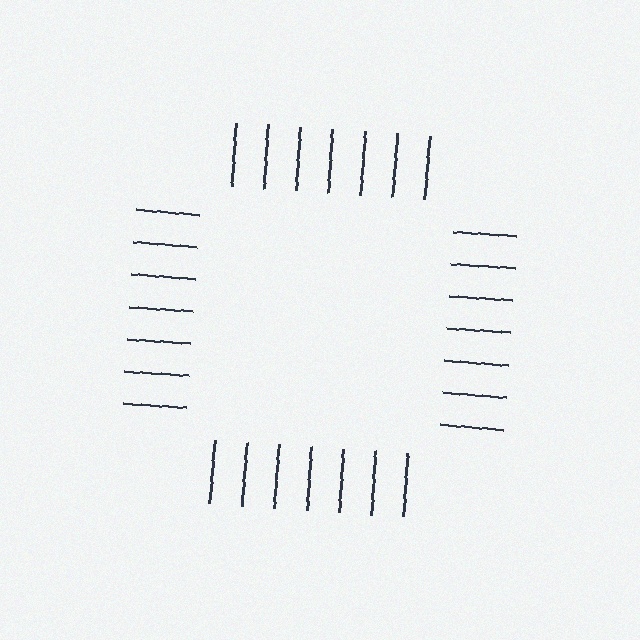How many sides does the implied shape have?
4 sides — the line-ends trace a square.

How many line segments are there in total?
28 — 7 along each of the 4 edges.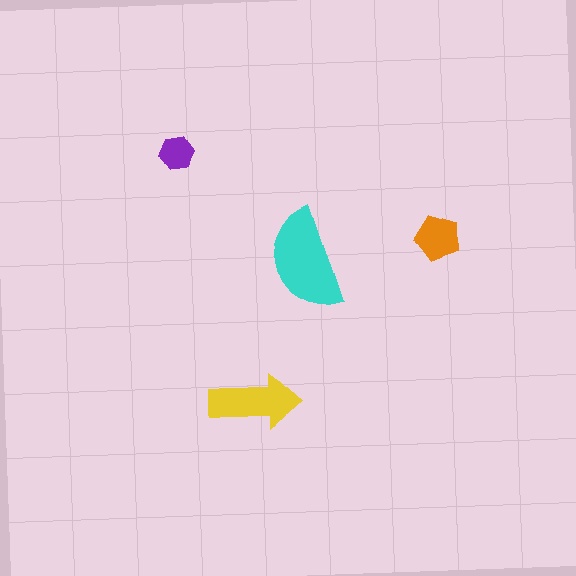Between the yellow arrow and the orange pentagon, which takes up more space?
The yellow arrow.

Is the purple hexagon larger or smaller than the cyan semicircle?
Smaller.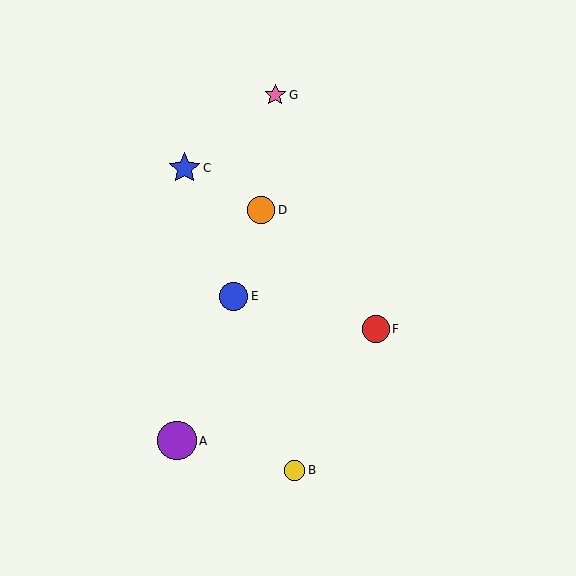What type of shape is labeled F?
Shape F is a red circle.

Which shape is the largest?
The purple circle (labeled A) is the largest.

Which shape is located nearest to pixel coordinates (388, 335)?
The red circle (labeled F) at (376, 329) is nearest to that location.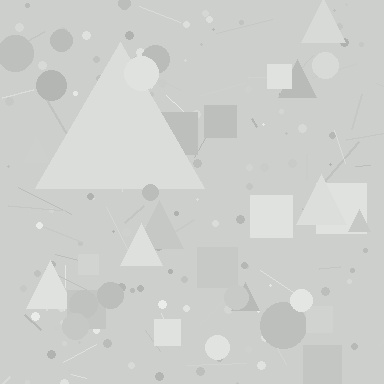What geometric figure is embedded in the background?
A triangle is embedded in the background.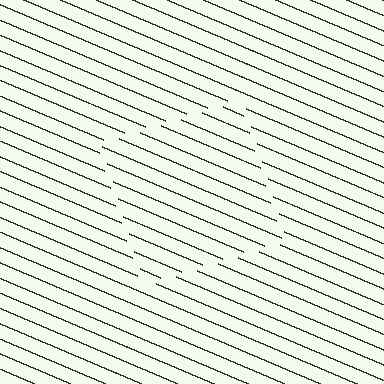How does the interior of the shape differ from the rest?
The interior of the shape contains the same grating, shifted by half a period — the contour is defined by the phase discontinuity where line-ends from the inner and outer gratings abut.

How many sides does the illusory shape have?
4 sides — the line-ends trace a square.